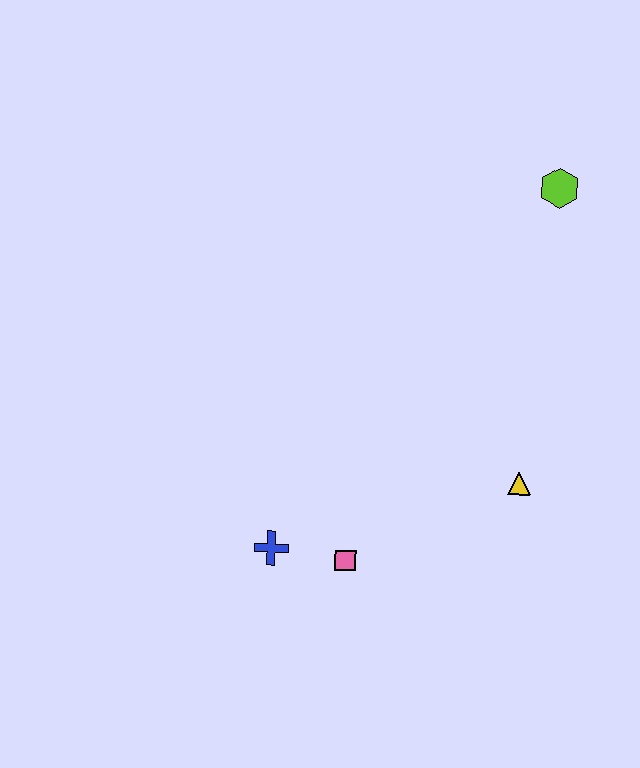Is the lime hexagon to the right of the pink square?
Yes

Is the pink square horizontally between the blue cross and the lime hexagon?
Yes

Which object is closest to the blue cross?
The pink square is closest to the blue cross.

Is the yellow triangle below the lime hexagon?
Yes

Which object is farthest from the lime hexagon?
The blue cross is farthest from the lime hexagon.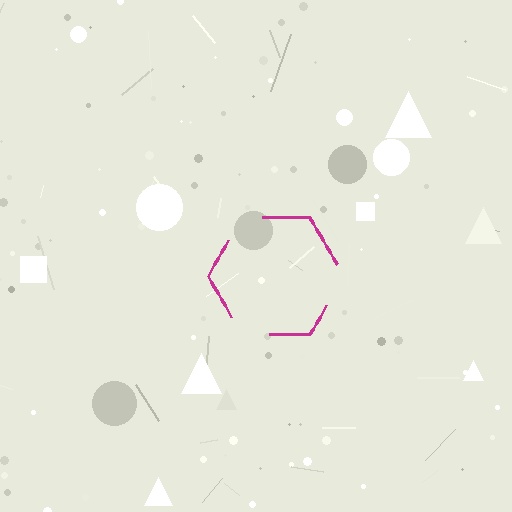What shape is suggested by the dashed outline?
The dashed outline suggests a hexagon.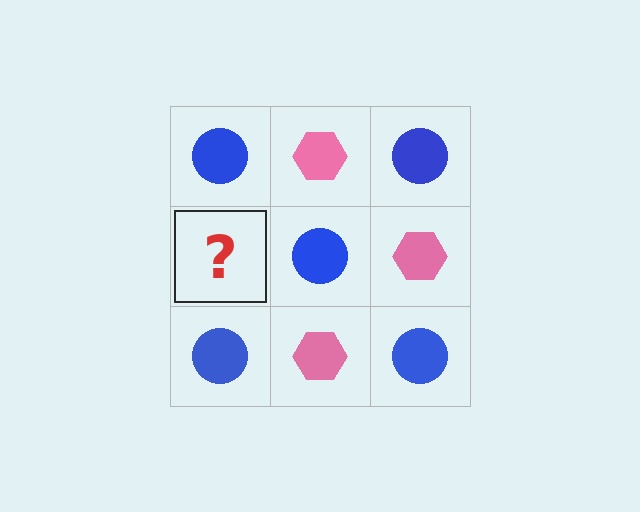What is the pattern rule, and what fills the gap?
The rule is that it alternates blue circle and pink hexagon in a checkerboard pattern. The gap should be filled with a pink hexagon.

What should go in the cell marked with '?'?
The missing cell should contain a pink hexagon.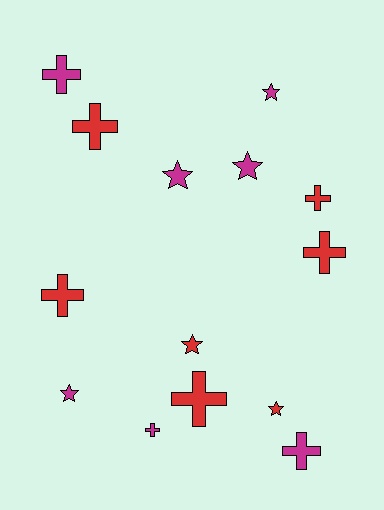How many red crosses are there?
There are 5 red crosses.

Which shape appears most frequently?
Cross, with 8 objects.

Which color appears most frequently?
Magenta, with 7 objects.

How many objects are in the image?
There are 14 objects.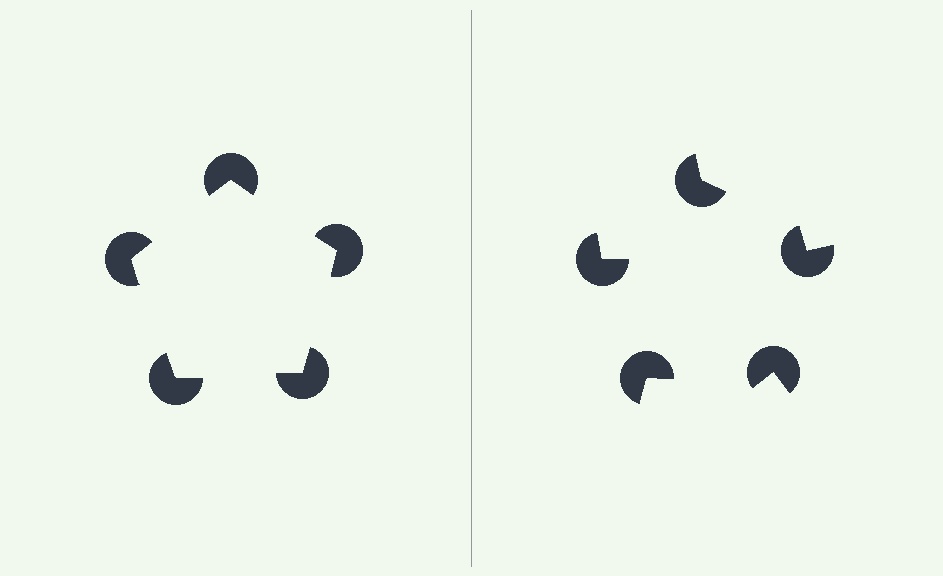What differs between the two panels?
The pac-man discs are positioned identically on both sides; only the wedge orientations differ. On the left they align to a pentagon; on the right they are misaligned.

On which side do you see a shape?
An illusory pentagon appears on the left side. On the right side the wedge cuts are rotated, so no coherent shape forms.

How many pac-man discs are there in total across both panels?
10 — 5 on each side.